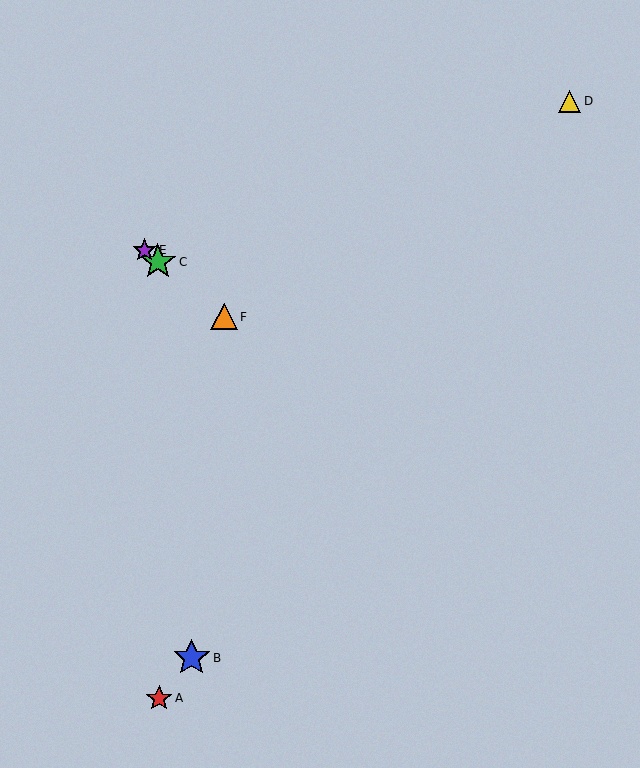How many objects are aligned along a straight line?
3 objects (C, E, F) are aligned along a straight line.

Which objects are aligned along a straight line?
Objects C, E, F are aligned along a straight line.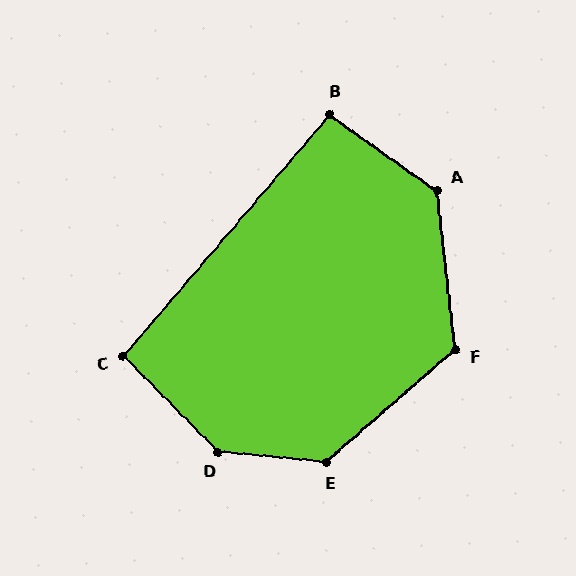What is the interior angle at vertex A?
Approximately 132 degrees (obtuse).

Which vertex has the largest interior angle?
D, at approximately 140 degrees.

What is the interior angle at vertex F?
Approximately 125 degrees (obtuse).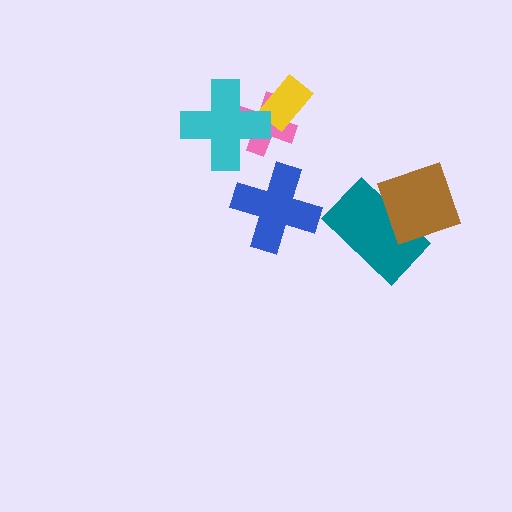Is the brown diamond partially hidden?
No, no other shape covers it.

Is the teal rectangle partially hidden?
Yes, it is partially covered by another shape.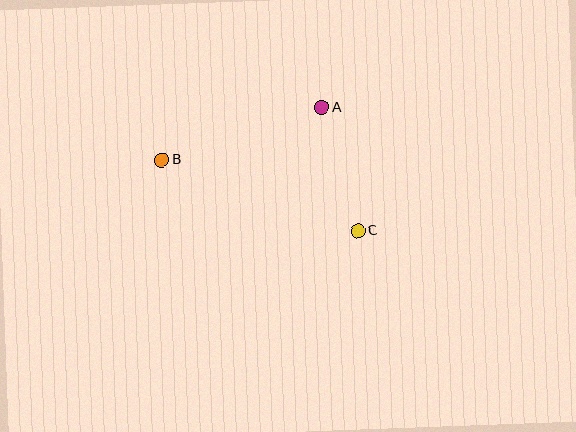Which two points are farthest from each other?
Points B and C are farthest from each other.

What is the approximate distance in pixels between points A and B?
The distance between A and B is approximately 169 pixels.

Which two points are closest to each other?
Points A and C are closest to each other.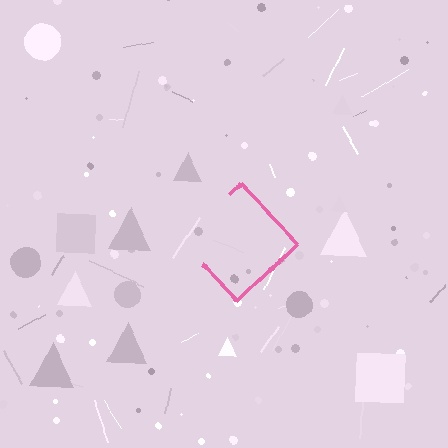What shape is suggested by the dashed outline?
The dashed outline suggests a diamond.